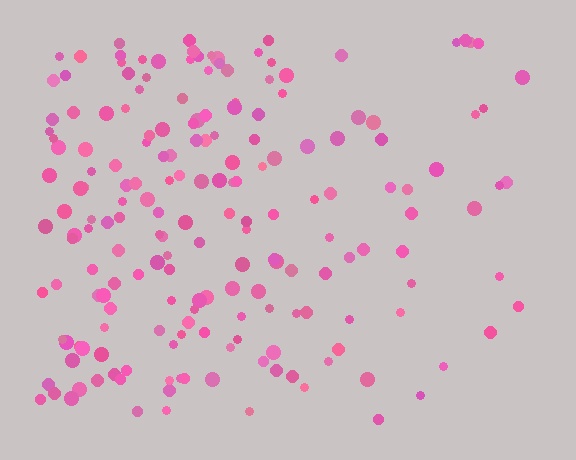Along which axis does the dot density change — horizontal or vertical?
Horizontal.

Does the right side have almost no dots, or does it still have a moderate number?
Still a moderate number, just noticeably fewer than the left.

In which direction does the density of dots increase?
From right to left, with the left side densest.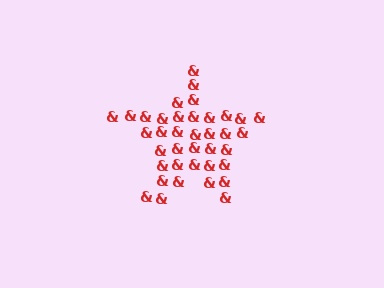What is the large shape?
The large shape is a star.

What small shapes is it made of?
It is made of small ampersands.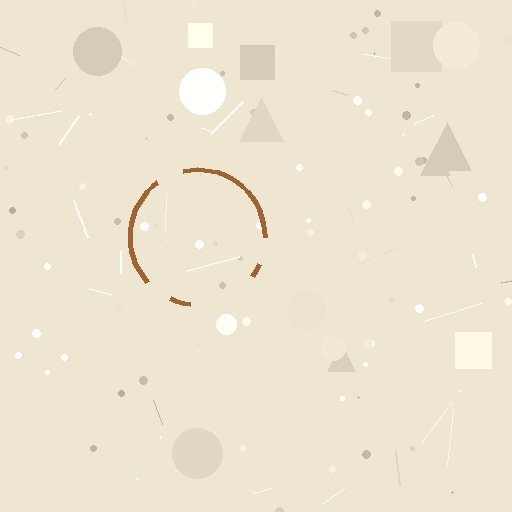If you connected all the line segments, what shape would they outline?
They would outline a circle.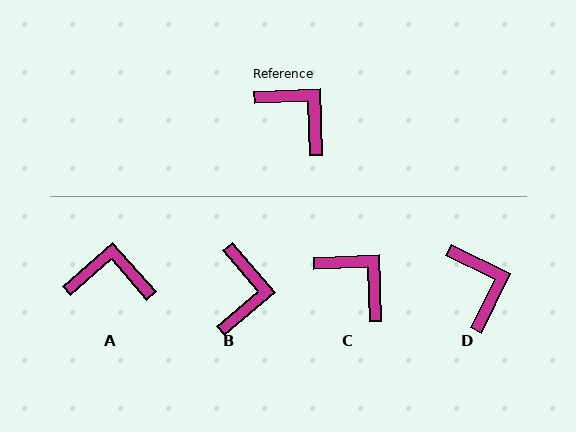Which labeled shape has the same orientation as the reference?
C.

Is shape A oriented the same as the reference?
No, it is off by about 40 degrees.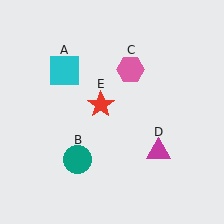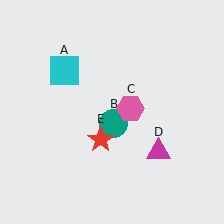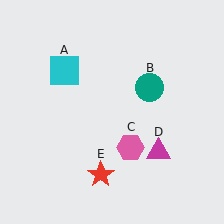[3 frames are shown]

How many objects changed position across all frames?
3 objects changed position: teal circle (object B), pink hexagon (object C), red star (object E).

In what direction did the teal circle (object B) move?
The teal circle (object B) moved up and to the right.